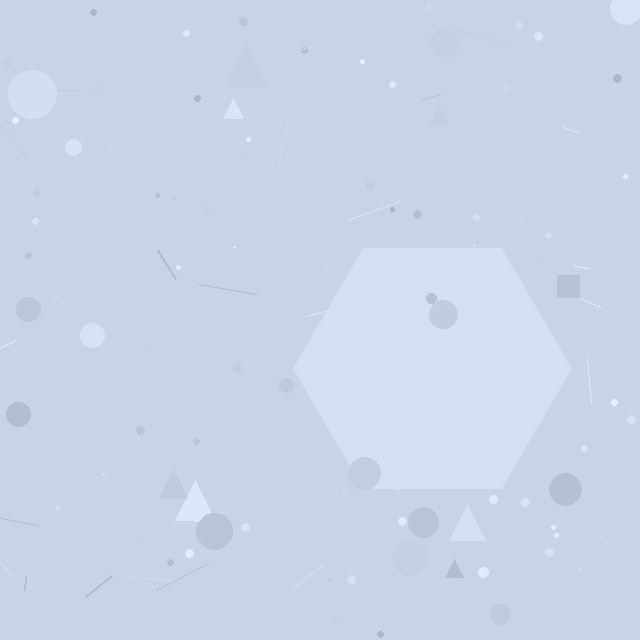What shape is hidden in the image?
A hexagon is hidden in the image.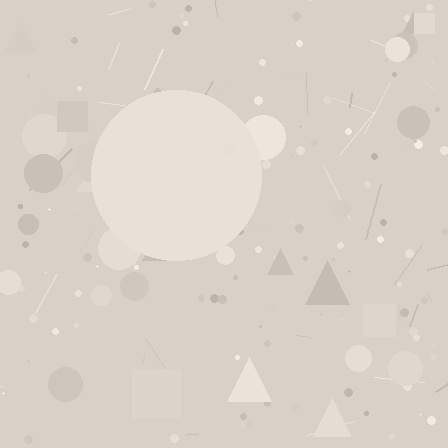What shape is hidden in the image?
A circle is hidden in the image.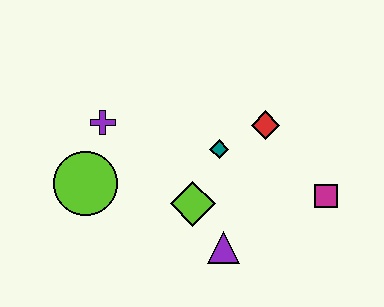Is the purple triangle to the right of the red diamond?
No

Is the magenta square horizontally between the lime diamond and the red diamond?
No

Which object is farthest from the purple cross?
The magenta square is farthest from the purple cross.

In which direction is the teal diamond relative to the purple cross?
The teal diamond is to the right of the purple cross.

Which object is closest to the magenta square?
The red diamond is closest to the magenta square.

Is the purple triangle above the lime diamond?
No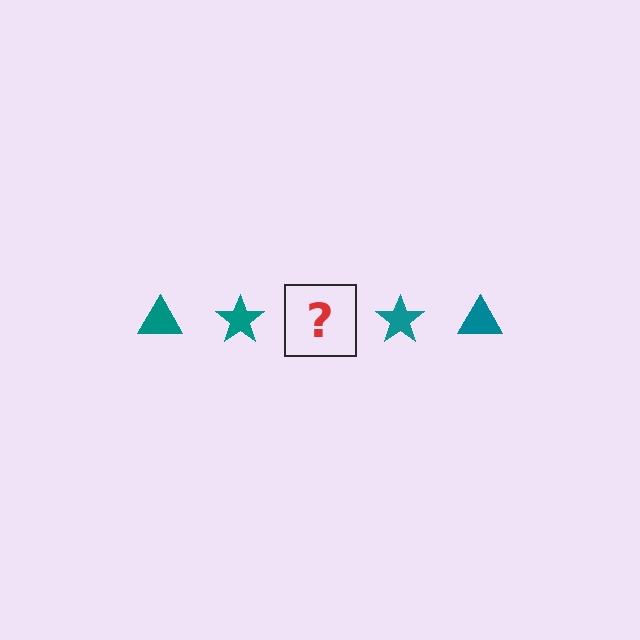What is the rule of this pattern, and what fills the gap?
The rule is that the pattern cycles through triangle, star shapes in teal. The gap should be filled with a teal triangle.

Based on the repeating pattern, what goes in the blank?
The blank should be a teal triangle.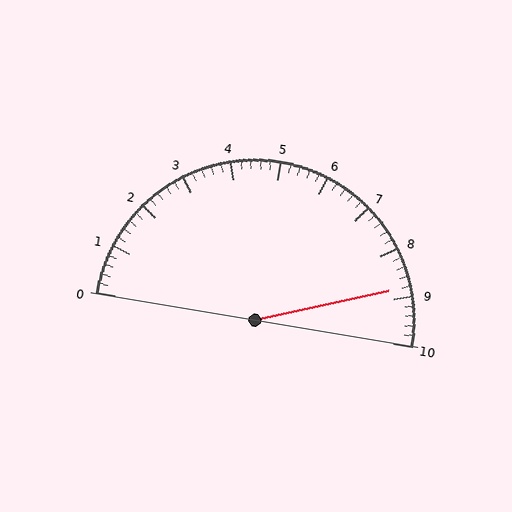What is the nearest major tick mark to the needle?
The nearest major tick mark is 9.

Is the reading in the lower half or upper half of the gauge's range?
The reading is in the upper half of the range (0 to 10).